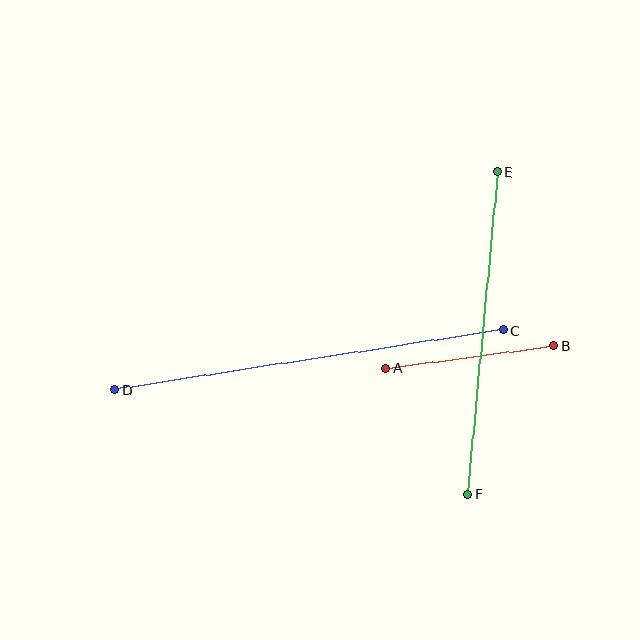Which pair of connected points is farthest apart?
Points C and D are farthest apart.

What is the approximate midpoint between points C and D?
The midpoint is at approximately (309, 360) pixels.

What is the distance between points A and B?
The distance is approximately 169 pixels.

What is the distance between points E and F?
The distance is approximately 323 pixels.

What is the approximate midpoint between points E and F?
The midpoint is at approximately (482, 333) pixels.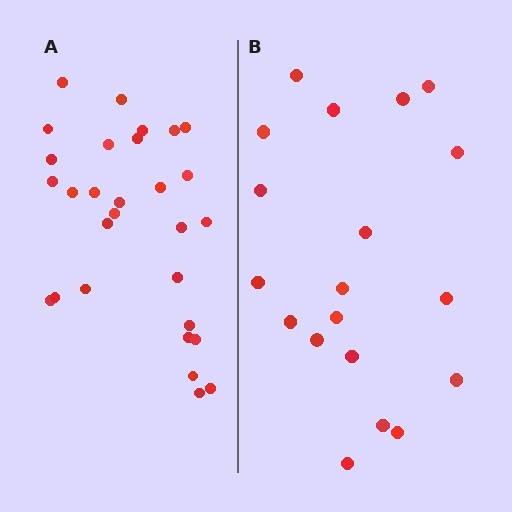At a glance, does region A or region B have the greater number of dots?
Region A (the left region) has more dots.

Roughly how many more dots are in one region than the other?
Region A has roughly 10 or so more dots than region B.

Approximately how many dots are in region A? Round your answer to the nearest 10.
About 30 dots. (The exact count is 29, which rounds to 30.)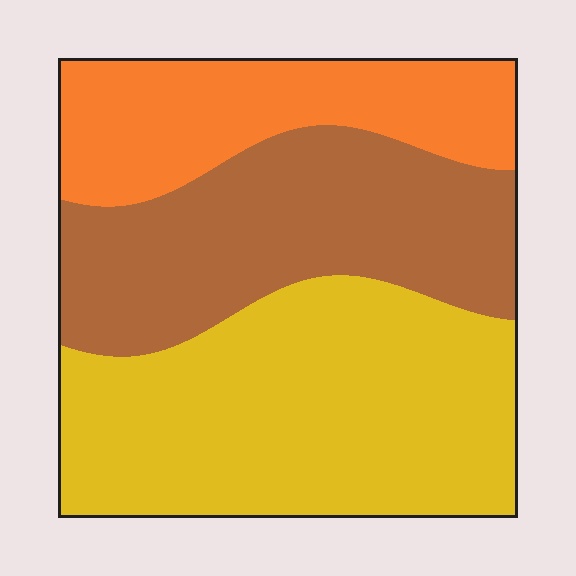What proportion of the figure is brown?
Brown covers 33% of the figure.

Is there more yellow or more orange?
Yellow.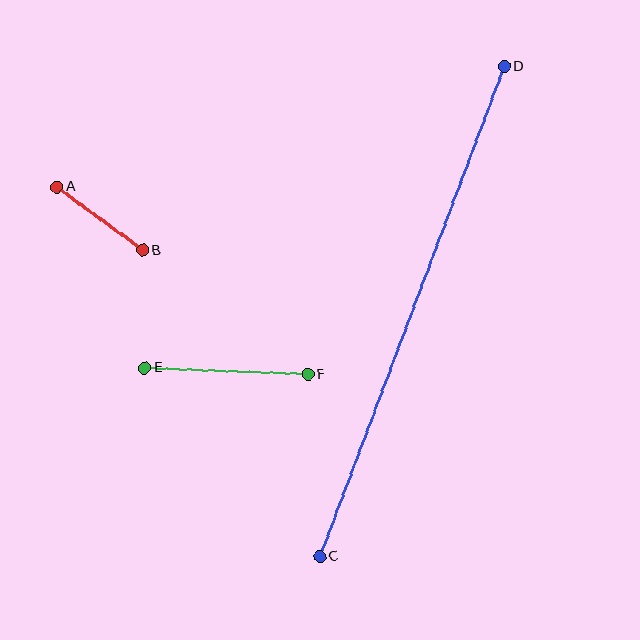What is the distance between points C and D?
The distance is approximately 524 pixels.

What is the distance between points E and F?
The distance is approximately 163 pixels.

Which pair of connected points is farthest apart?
Points C and D are farthest apart.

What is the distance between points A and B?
The distance is approximately 107 pixels.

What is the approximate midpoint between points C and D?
The midpoint is at approximately (412, 311) pixels.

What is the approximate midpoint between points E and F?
The midpoint is at approximately (226, 371) pixels.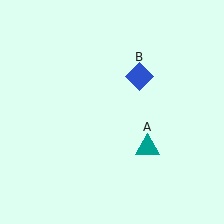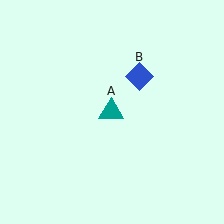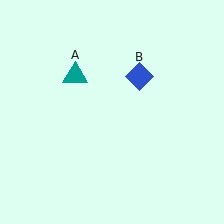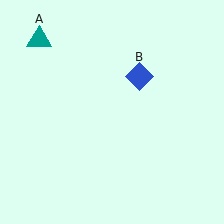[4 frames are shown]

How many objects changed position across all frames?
1 object changed position: teal triangle (object A).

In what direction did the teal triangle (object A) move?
The teal triangle (object A) moved up and to the left.